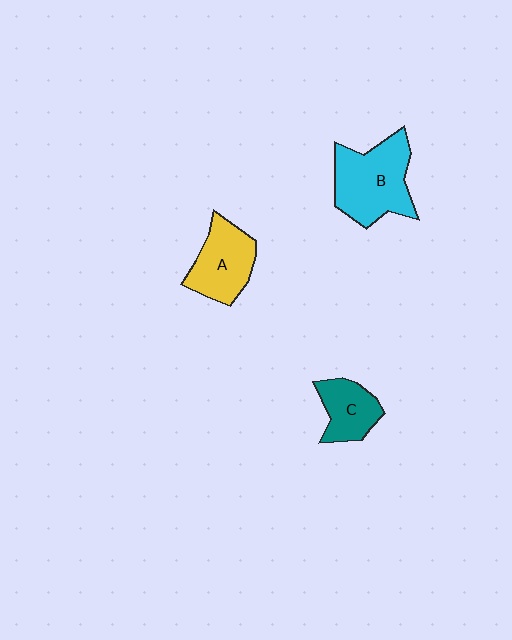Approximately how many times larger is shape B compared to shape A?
Approximately 1.3 times.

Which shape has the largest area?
Shape B (cyan).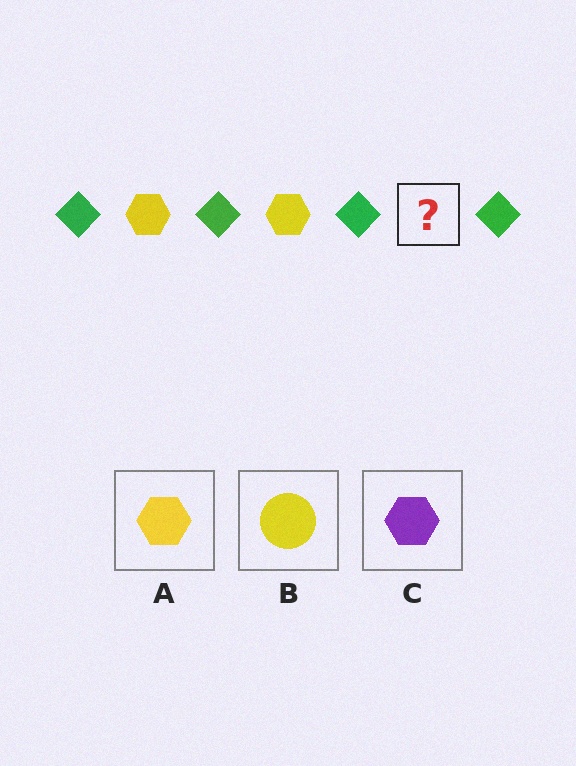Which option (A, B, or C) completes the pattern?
A.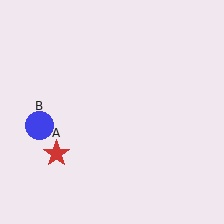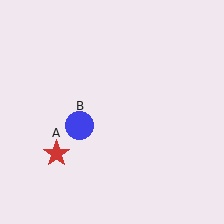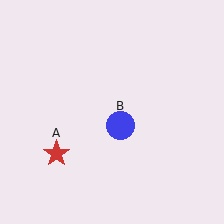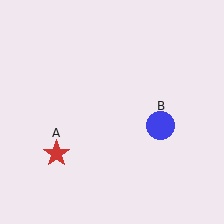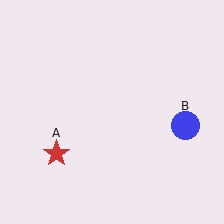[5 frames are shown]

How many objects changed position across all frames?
1 object changed position: blue circle (object B).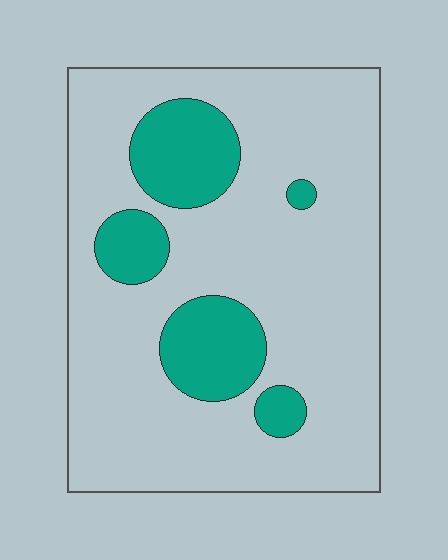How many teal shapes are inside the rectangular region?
5.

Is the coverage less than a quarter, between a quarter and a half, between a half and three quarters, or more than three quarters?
Less than a quarter.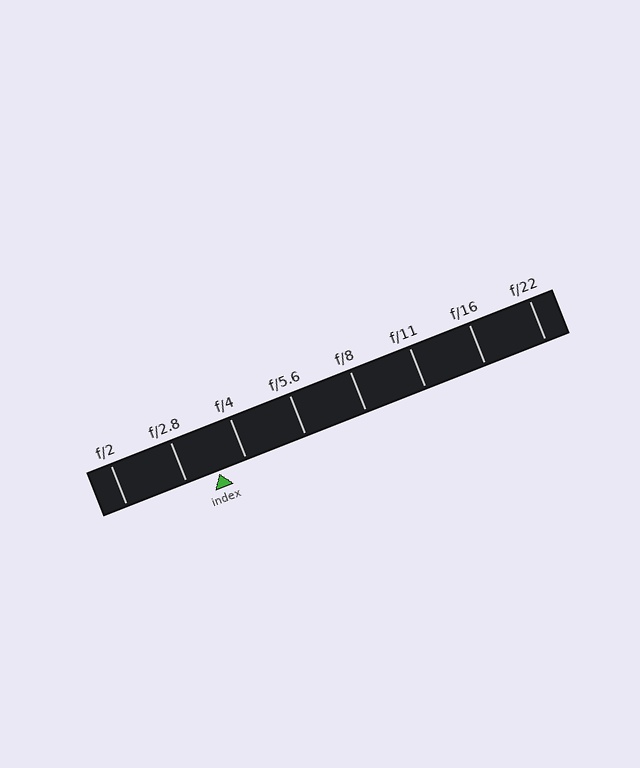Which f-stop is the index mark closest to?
The index mark is closest to f/4.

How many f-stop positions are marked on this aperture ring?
There are 8 f-stop positions marked.